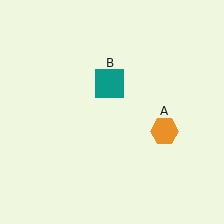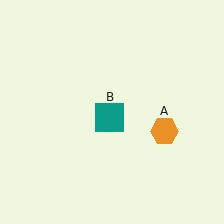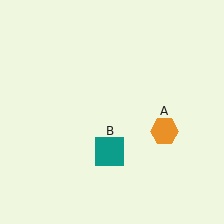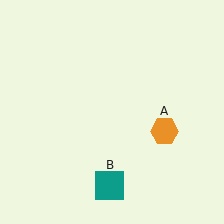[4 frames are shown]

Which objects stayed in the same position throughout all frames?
Orange hexagon (object A) remained stationary.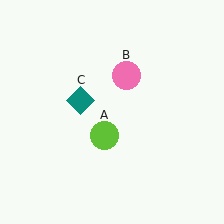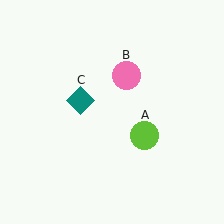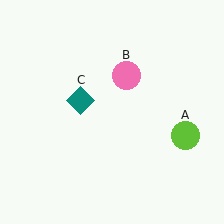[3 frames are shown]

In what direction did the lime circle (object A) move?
The lime circle (object A) moved right.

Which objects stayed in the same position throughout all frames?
Pink circle (object B) and teal diamond (object C) remained stationary.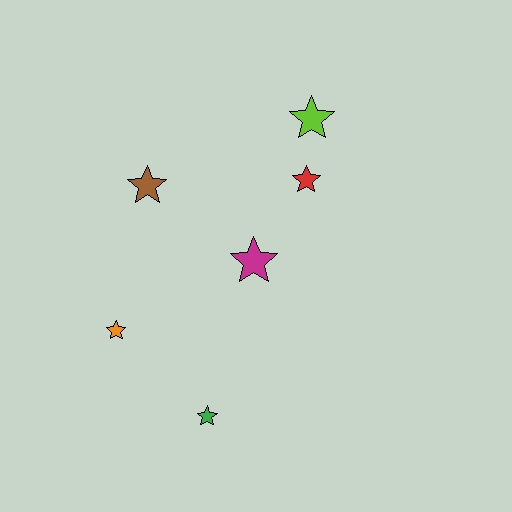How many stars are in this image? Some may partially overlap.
There are 6 stars.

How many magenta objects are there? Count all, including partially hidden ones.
There is 1 magenta object.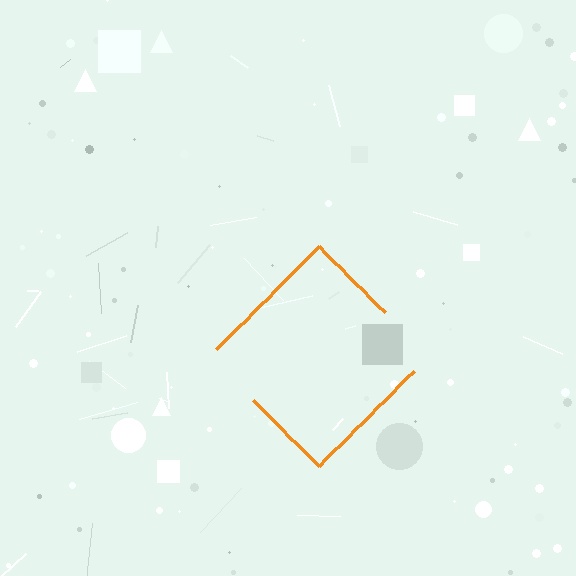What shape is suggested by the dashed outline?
The dashed outline suggests a diamond.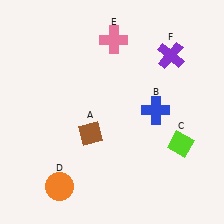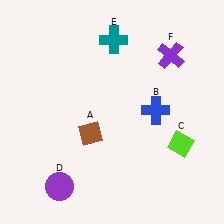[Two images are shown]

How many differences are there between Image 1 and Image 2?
There are 2 differences between the two images.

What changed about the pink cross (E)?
In Image 1, E is pink. In Image 2, it changed to teal.